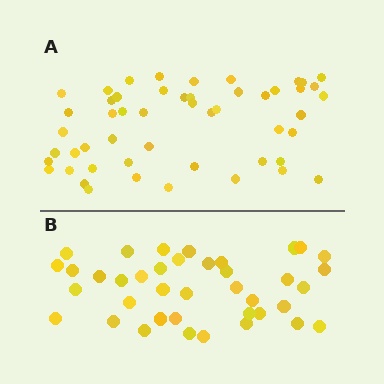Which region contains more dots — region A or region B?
Region A (the top region) has more dots.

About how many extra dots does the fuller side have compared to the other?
Region A has roughly 12 or so more dots than region B.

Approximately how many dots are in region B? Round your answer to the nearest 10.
About 40 dots. (The exact count is 39, which rounds to 40.)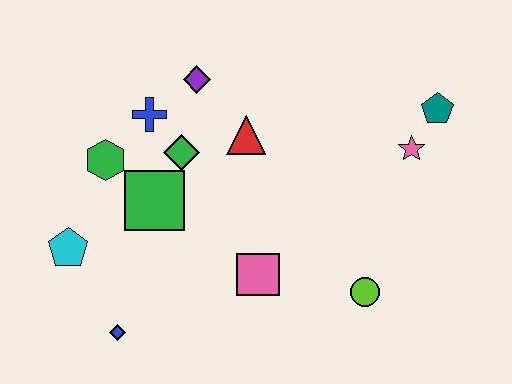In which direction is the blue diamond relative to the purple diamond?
The blue diamond is below the purple diamond.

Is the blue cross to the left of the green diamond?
Yes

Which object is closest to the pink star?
The teal pentagon is closest to the pink star.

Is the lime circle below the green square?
Yes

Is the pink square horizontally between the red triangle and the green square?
No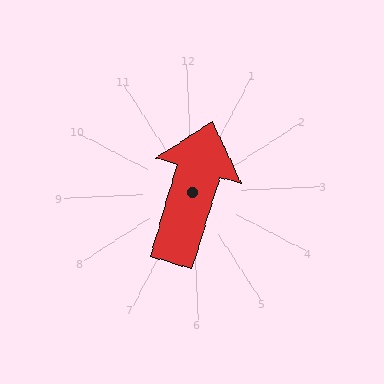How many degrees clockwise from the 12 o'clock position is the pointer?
Approximately 19 degrees.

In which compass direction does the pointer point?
North.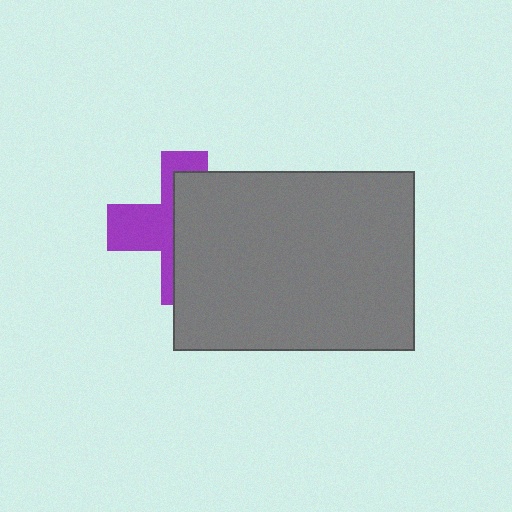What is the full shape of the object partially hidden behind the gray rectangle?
The partially hidden object is a purple cross.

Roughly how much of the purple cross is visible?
A small part of it is visible (roughly 42%).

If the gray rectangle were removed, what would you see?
You would see the complete purple cross.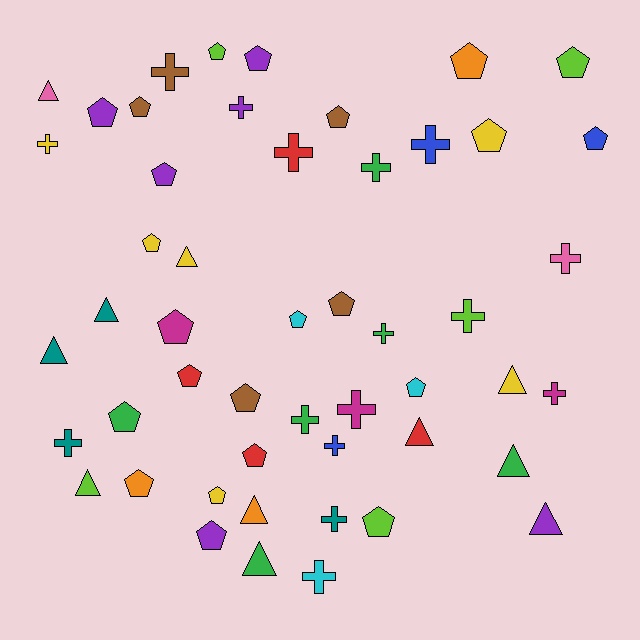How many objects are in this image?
There are 50 objects.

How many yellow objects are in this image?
There are 6 yellow objects.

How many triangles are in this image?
There are 11 triangles.